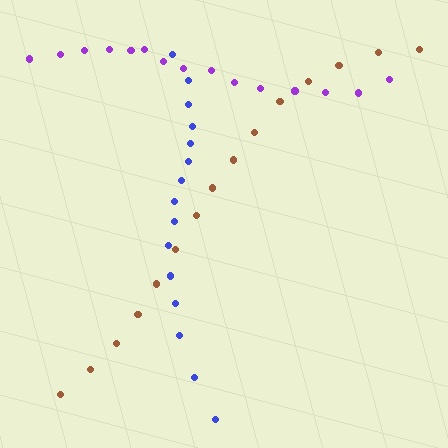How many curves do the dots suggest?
There are 3 distinct paths.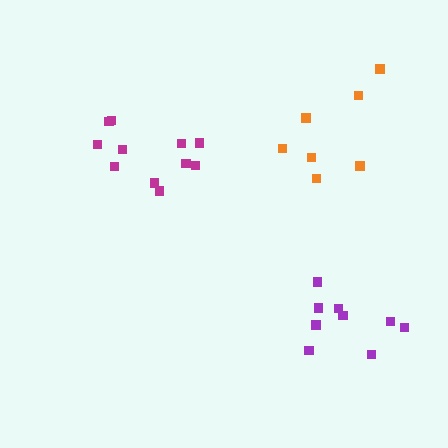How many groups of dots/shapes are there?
There are 3 groups.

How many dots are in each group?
Group 1: 9 dots, Group 2: 11 dots, Group 3: 7 dots (27 total).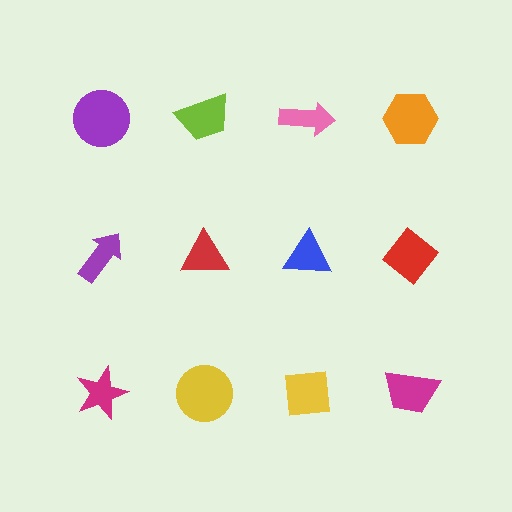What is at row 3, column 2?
A yellow circle.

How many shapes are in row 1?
4 shapes.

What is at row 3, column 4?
A magenta trapezoid.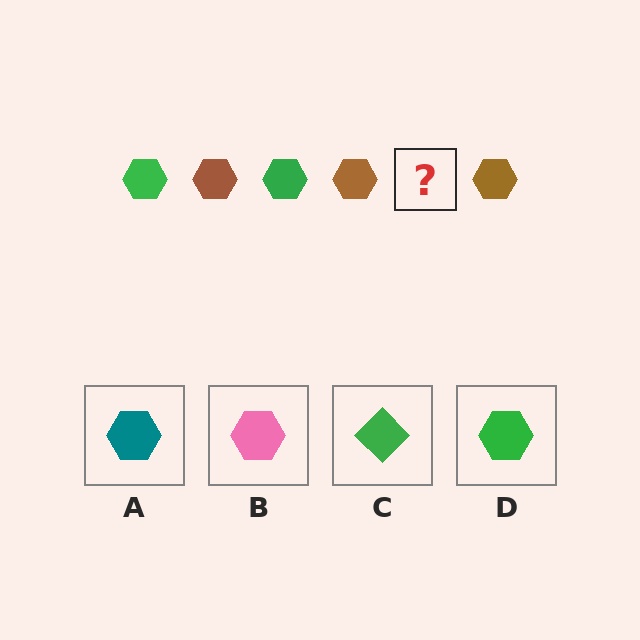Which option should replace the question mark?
Option D.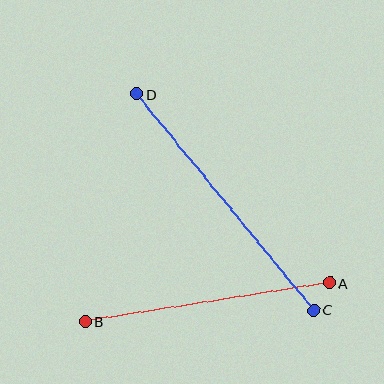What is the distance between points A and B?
The distance is approximately 247 pixels.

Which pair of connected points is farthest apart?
Points C and D are farthest apart.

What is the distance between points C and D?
The distance is approximately 279 pixels.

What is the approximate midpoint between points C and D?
The midpoint is at approximately (225, 202) pixels.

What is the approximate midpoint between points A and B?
The midpoint is at approximately (207, 302) pixels.